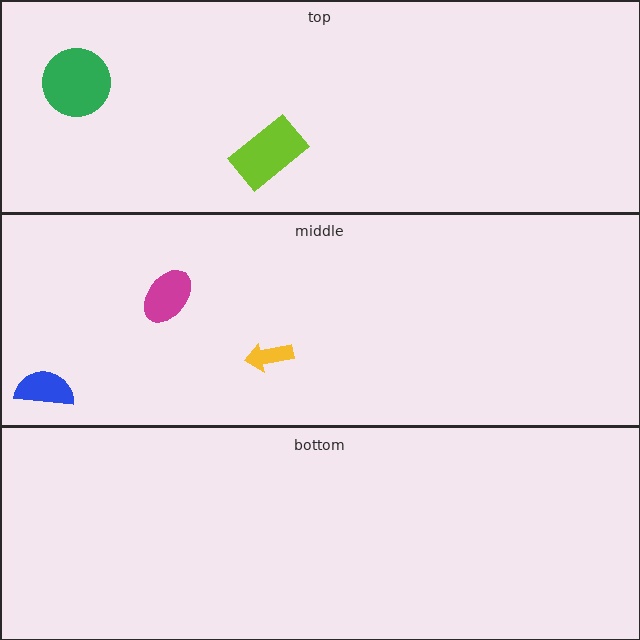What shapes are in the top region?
The green circle, the lime rectangle.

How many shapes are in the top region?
2.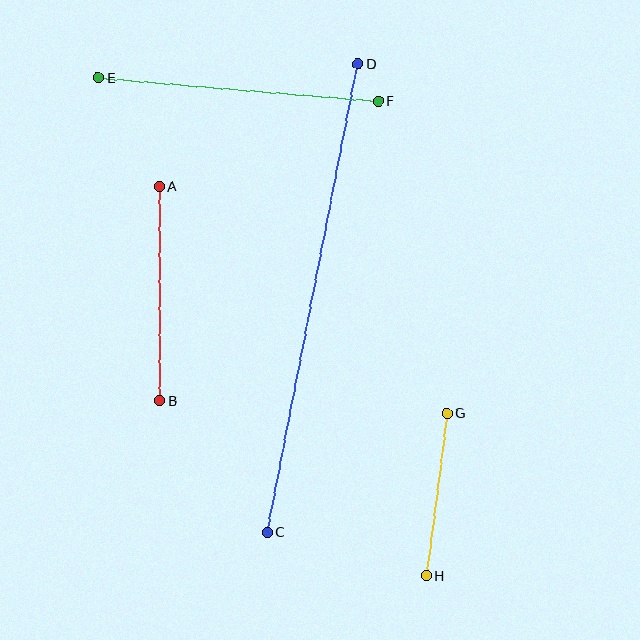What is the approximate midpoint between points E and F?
The midpoint is at approximately (238, 90) pixels.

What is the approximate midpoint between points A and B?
The midpoint is at approximately (160, 294) pixels.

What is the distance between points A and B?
The distance is approximately 214 pixels.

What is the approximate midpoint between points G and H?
The midpoint is at approximately (437, 495) pixels.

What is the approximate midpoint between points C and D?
The midpoint is at approximately (312, 298) pixels.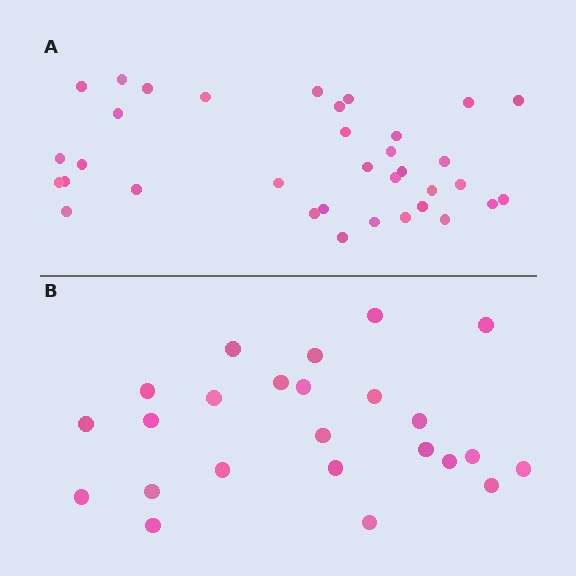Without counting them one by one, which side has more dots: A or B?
Region A (the top region) has more dots.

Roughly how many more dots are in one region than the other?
Region A has roughly 12 or so more dots than region B.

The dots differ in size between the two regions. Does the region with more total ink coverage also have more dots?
No. Region B has more total ink coverage because its dots are larger, but region A actually contains more individual dots. Total area can be misleading — the number of items is what matters here.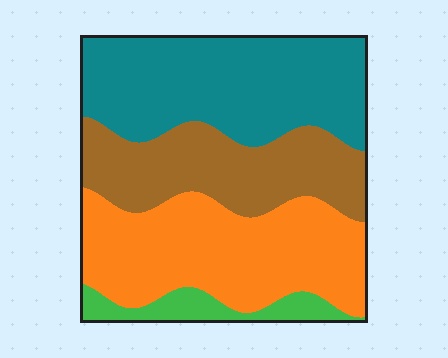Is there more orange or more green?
Orange.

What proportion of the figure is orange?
Orange covers roughly 35% of the figure.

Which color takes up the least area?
Green, at roughly 10%.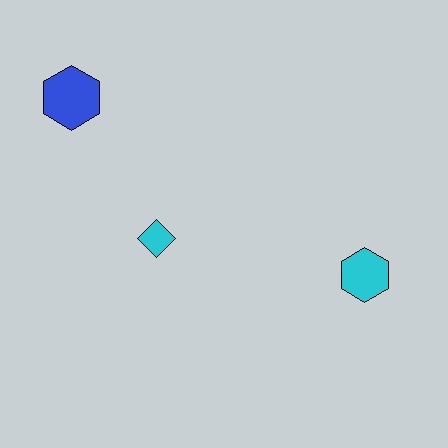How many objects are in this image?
There are 3 objects.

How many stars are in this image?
There are no stars.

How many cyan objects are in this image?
There are 2 cyan objects.